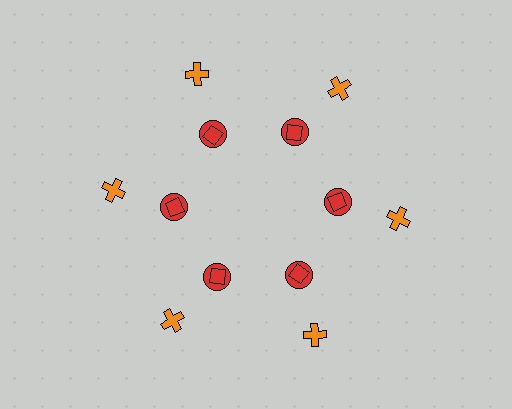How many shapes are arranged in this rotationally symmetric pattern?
There are 18 shapes, arranged in 6 groups of 3.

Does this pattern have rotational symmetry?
Yes, this pattern has 6-fold rotational symmetry. It looks the same after rotating 60 degrees around the center.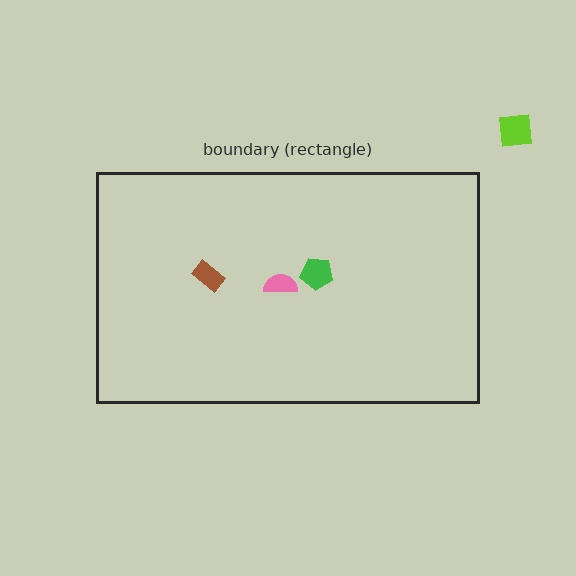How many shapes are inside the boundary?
3 inside, 1 outside.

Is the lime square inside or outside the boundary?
Outside.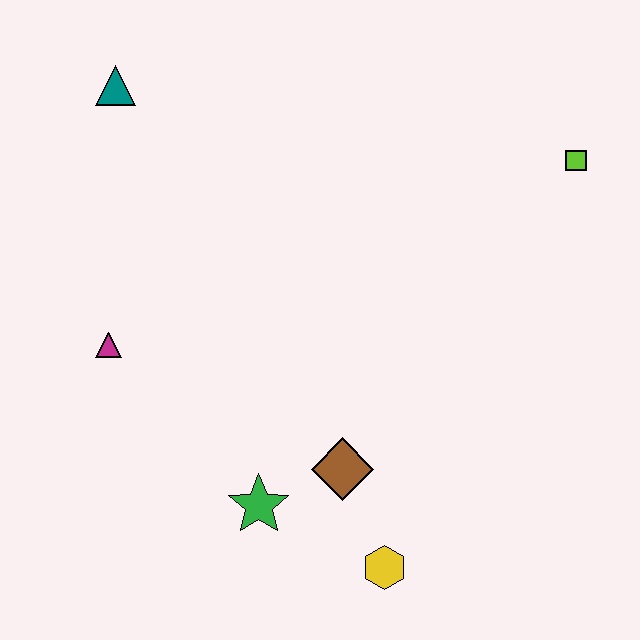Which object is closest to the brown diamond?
The green star is closest to the brown diamond.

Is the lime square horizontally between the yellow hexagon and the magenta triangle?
No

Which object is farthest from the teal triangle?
The yellow hexagon is farthest from the teal triangle.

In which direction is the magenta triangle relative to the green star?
The magenta triangle is above the green star.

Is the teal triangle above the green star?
Yes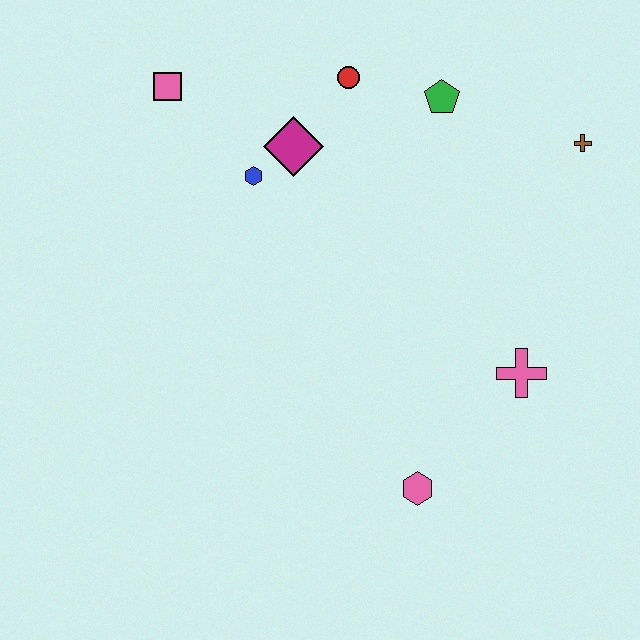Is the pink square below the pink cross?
No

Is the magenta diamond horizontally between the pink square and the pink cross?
Yes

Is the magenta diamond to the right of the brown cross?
No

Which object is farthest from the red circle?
The pink hexagon is farthest from the red circle.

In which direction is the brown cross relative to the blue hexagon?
The brown cross is to the right of the blue hexagon.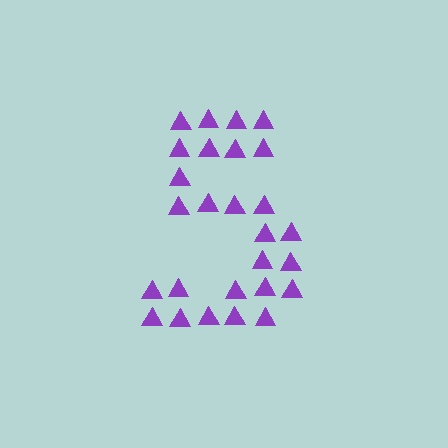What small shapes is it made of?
It is made of small triangles.